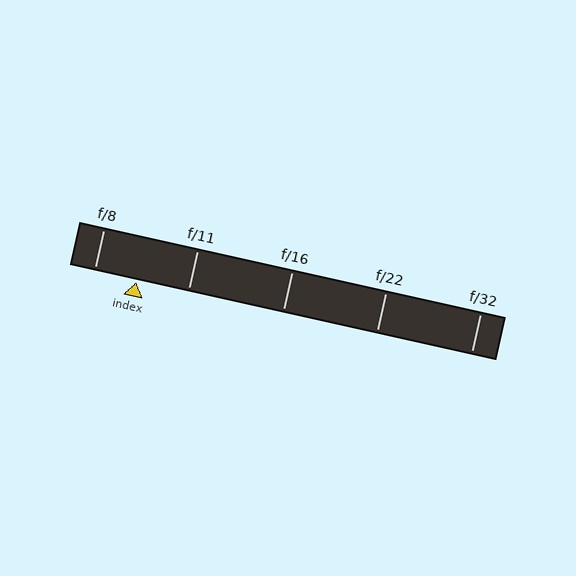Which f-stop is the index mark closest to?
The index mark is closest to f/8.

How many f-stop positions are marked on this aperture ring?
There are 5 f-stop positions marked.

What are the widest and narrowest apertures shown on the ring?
The widest aperture shown is f/8 and the narrowest is f/32.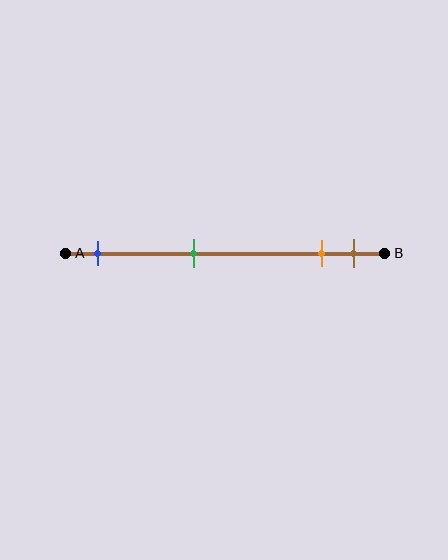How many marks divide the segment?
There are 4 marks dividing the segment.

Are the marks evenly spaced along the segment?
No, the marks are not evenly spaced.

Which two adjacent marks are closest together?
The orange and brown marks are the closest adjacent pair.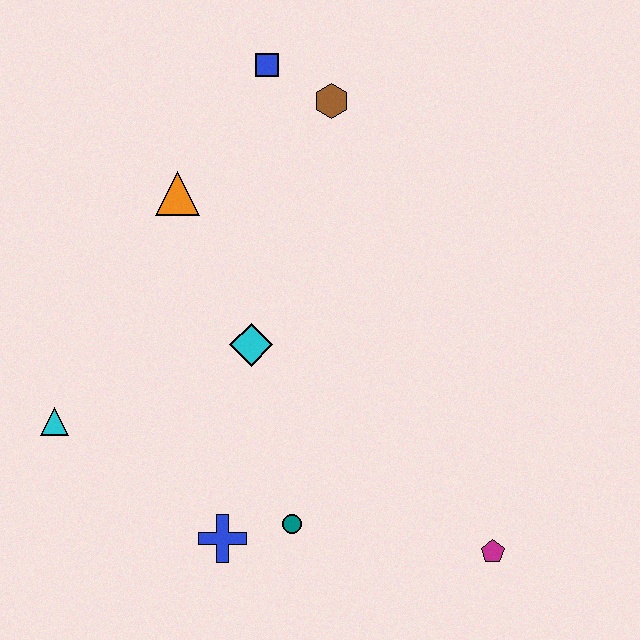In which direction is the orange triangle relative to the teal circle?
The orange triangle is above the teal circle.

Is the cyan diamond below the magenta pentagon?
No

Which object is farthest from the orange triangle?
The magenta pentagon is farthest from the orange triangle.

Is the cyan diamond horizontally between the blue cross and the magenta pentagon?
Yes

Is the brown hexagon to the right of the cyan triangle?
Yes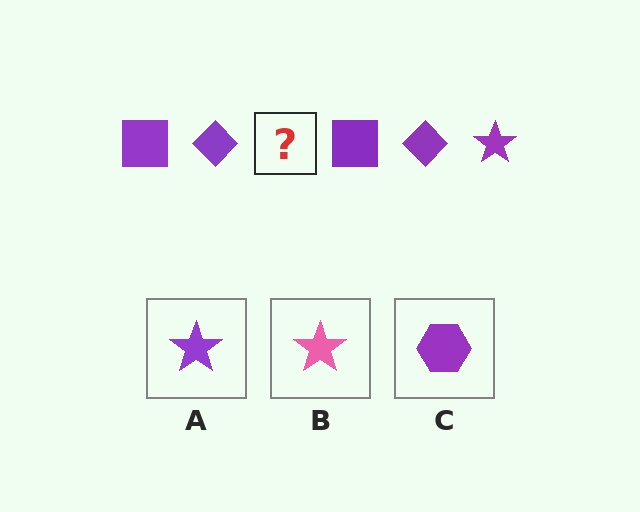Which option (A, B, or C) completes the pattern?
A.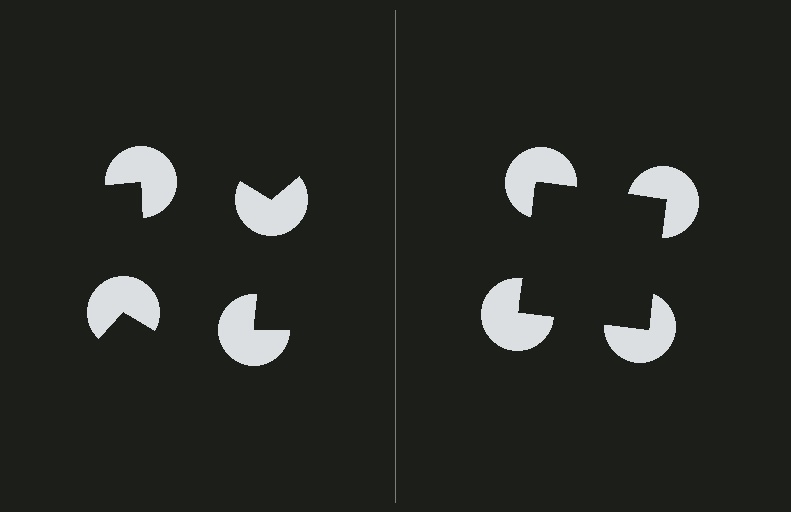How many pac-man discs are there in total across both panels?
8 — 4 on each side.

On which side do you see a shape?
An illusory square appears on the right side. On the left side the wedge cuts are rotated, so no coherent shape forms.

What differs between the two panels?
The pac-man discs are positioned identically on both sides; only the wedge orientations differ. On the right they align to a square; on the left they are misaligned.